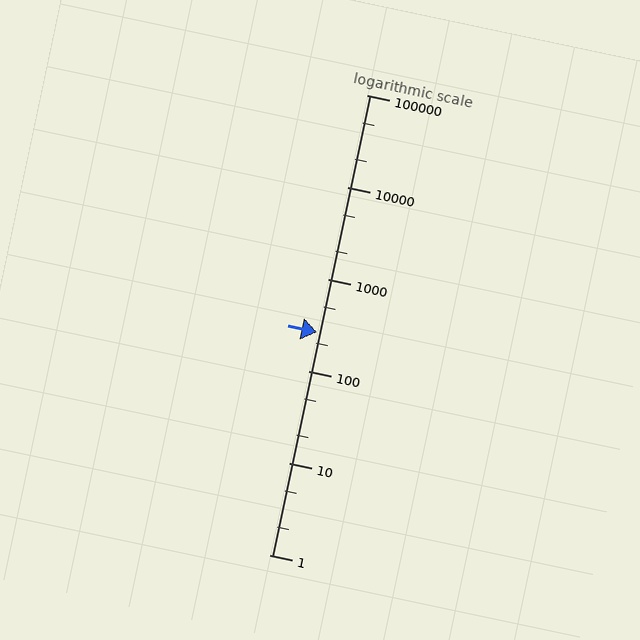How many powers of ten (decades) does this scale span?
The scale spans 5 decades, from 1 to 100000.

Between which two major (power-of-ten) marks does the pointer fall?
The pointer is between 100 and 1000.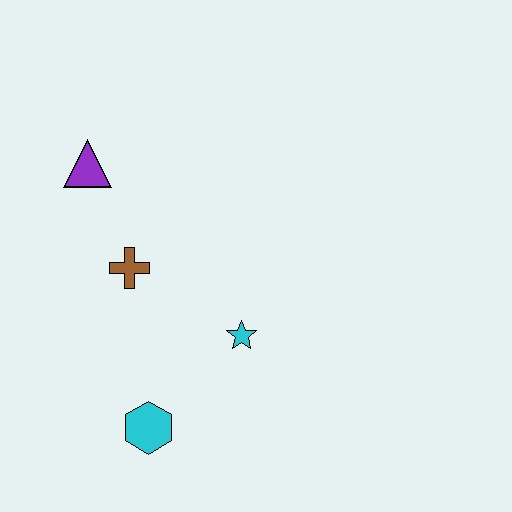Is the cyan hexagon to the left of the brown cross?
No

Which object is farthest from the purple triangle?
The cyan hexagon is farthest from the purple triangle.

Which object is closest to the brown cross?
The purple triangle is closest to the brown cross.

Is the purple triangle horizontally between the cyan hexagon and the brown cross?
No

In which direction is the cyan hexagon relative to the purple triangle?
The cyan hexagon is below the purple triangle.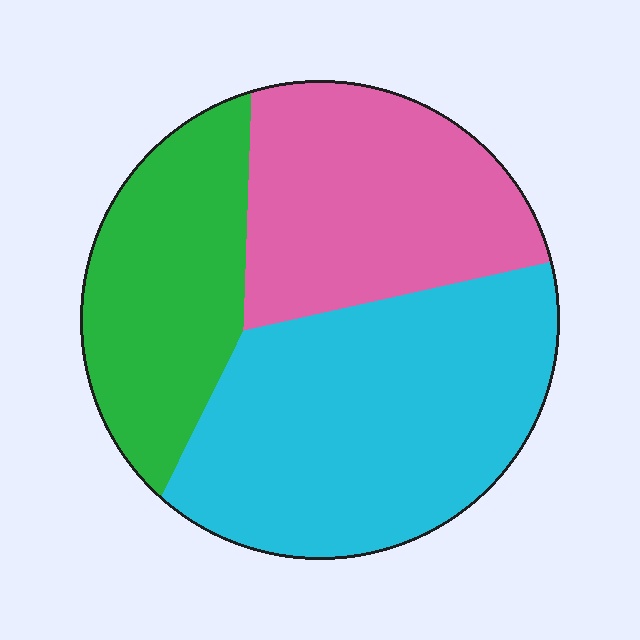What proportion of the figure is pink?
Pink covers 30% of the figure.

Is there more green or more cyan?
Cyan.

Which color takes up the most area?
Cyan, at roughly 45%.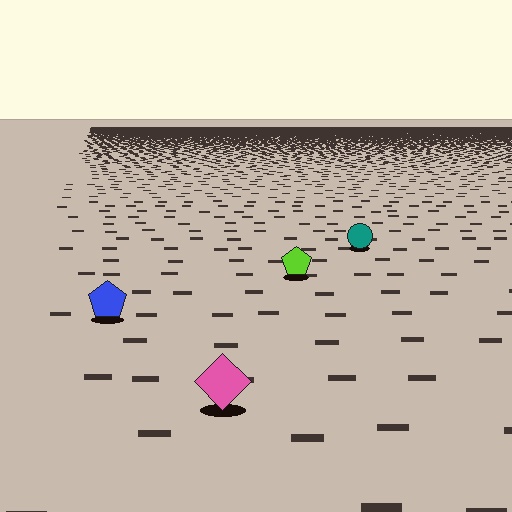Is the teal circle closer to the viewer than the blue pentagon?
No. The blue pentagon is closer — you can tell from the texture gradient: the ground texture is coarser near it.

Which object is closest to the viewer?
The pink diamond is closest. The texture marks near it are larger and more spread out.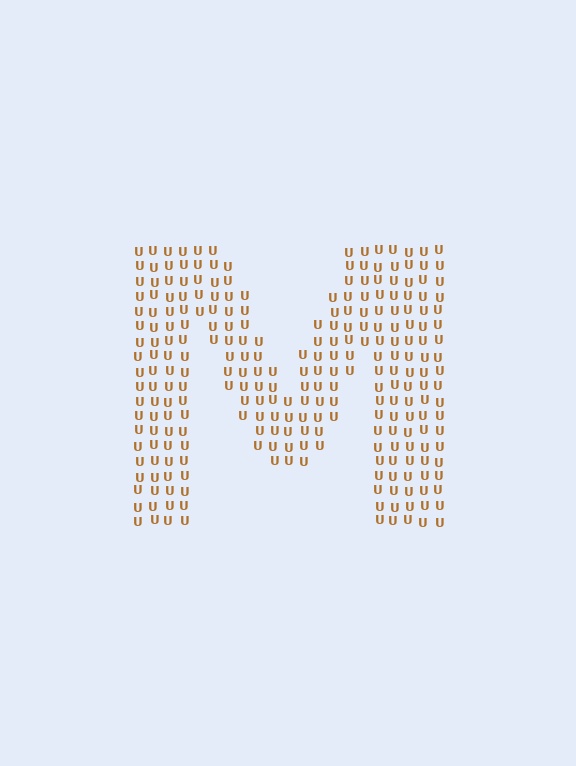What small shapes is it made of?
It is made of small letter U's.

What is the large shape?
The large shape is the letter M.